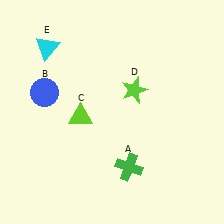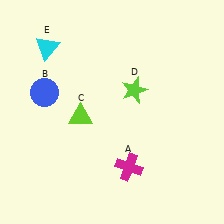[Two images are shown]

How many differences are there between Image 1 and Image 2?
There is 1 difference between the two images.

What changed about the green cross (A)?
In Image 1, A is green. In Image 2, it changed to magenta.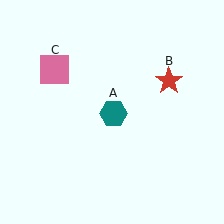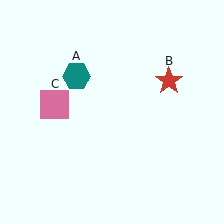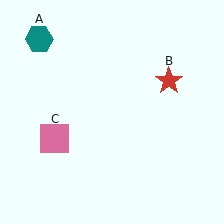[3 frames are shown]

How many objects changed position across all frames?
2 objects changed position: teal hexagon (object A), pink square (object C).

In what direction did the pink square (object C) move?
The pink square (object C) moved down.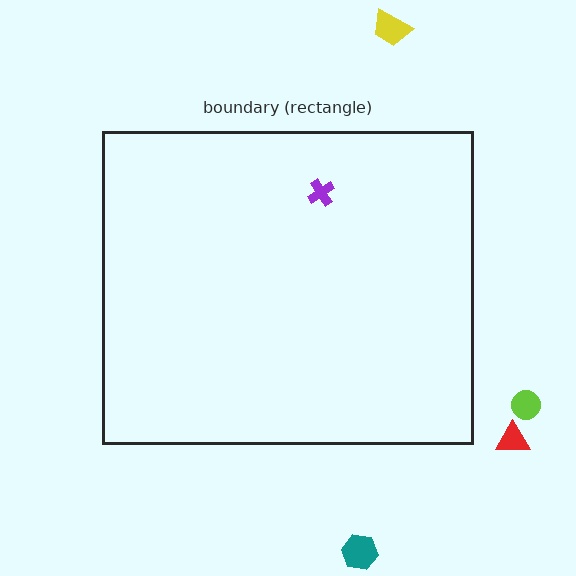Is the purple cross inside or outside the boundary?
Inside.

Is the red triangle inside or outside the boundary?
Outside.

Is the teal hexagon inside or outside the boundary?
Outside.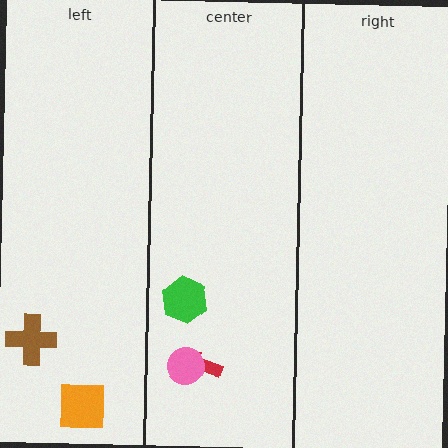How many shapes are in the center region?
3.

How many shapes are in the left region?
2.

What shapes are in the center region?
The red arrow, the pink circle, the green hexagon.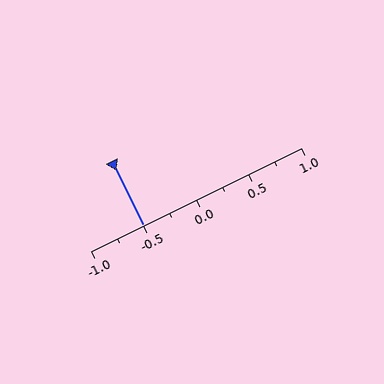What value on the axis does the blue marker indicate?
The marker indicates approximately -0.5.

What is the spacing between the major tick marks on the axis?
The major ticks are spaced 0.5 apart.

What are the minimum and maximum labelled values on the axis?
The axis runs from -1.0 to 1.0.